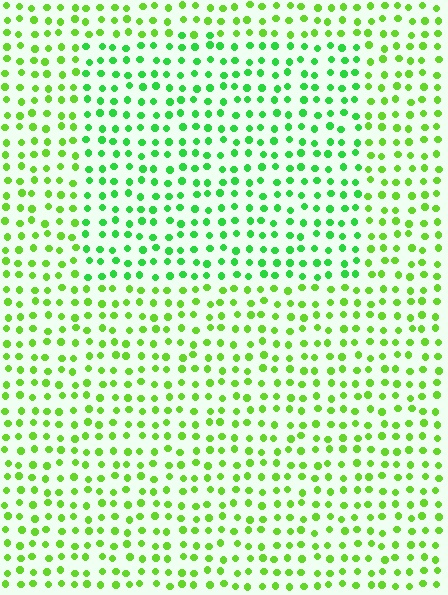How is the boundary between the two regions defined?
The boundary is defined purely by a slight shift in hue (about 27 degrees). Spacing, size, and orientation are identical on both sides.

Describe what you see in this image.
The image is filled with small lime elements in a uniform arrangement. A rectangle-shaped region is visible where the elements are tinted to a slightly different hue, forming a subtle color boundary.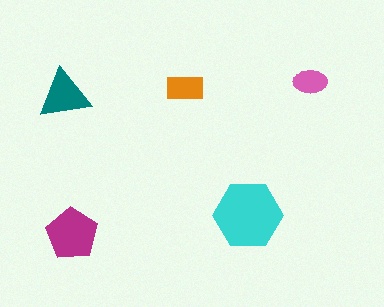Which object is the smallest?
The pink ellipse.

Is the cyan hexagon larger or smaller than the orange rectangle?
Larger.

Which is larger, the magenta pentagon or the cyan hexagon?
The cyan hexagon.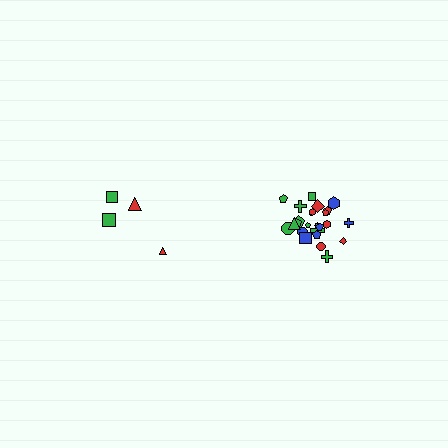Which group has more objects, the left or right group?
The right group.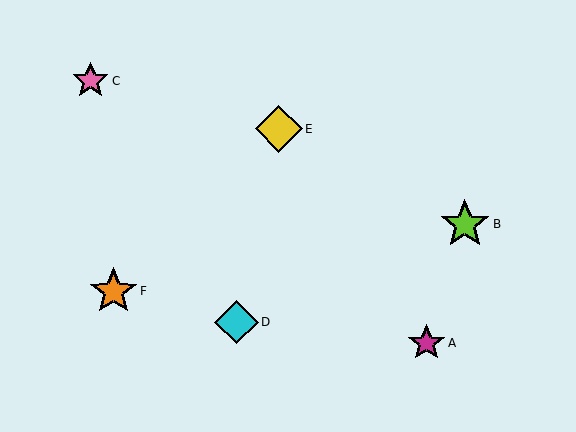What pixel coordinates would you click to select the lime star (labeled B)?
Click at (465, 224) to select the lime star B.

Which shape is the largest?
The lime star (labeled B) is the largest.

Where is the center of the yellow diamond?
The center of the yellow diamond is at (279, 129).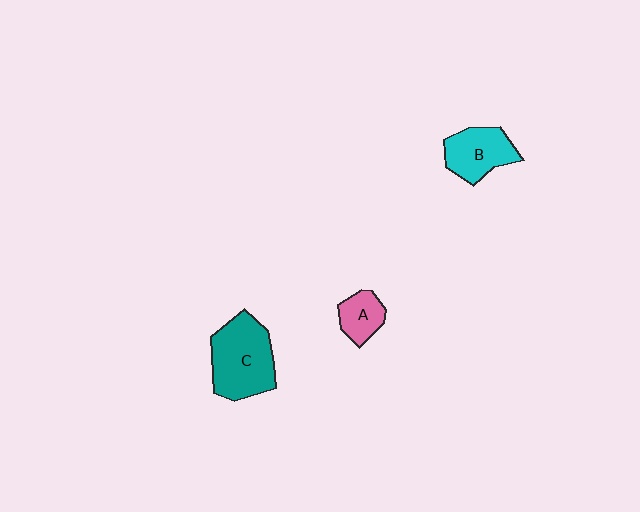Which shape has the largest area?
Shape C (teal).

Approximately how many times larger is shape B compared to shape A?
Approximately 1.6 times.